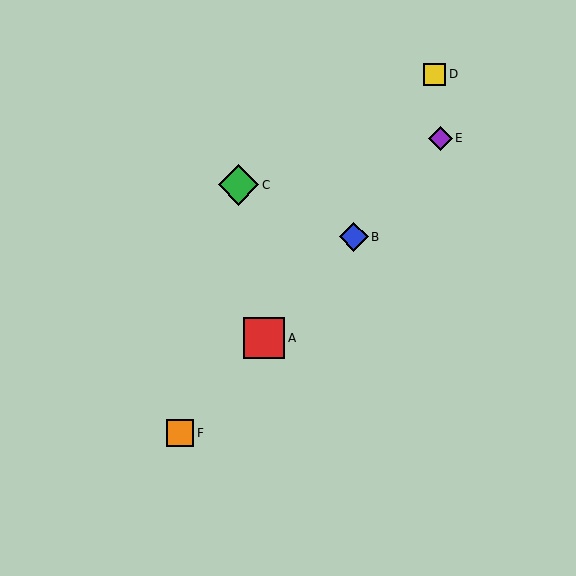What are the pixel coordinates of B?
Object B is at (354, 237).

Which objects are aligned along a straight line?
Objects A, B, E, F are aligned along a straight line.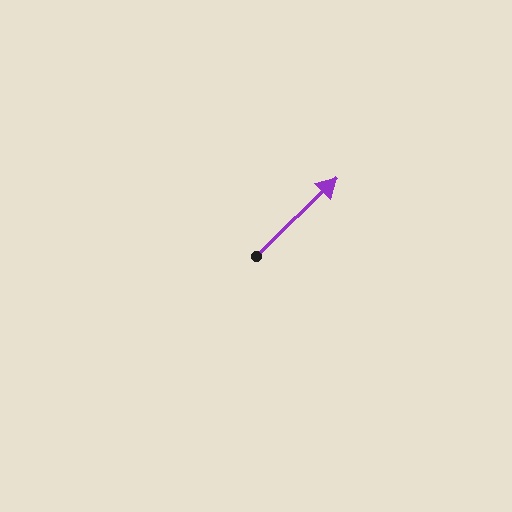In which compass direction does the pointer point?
Northeast.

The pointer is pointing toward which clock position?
Roughly 2 o'clock.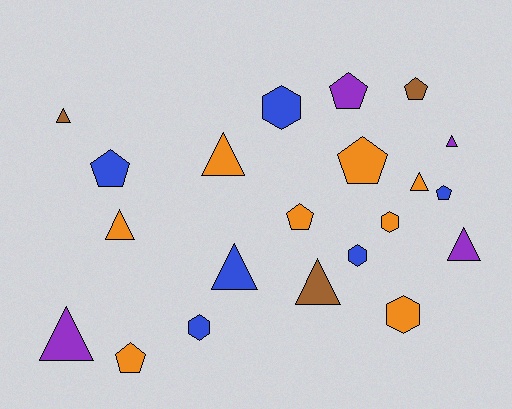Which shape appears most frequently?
Triangle, with 9 objects.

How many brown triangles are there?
There are 2 brown triangles.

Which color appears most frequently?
Orange, with 8 objects.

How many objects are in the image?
There are 21 objects.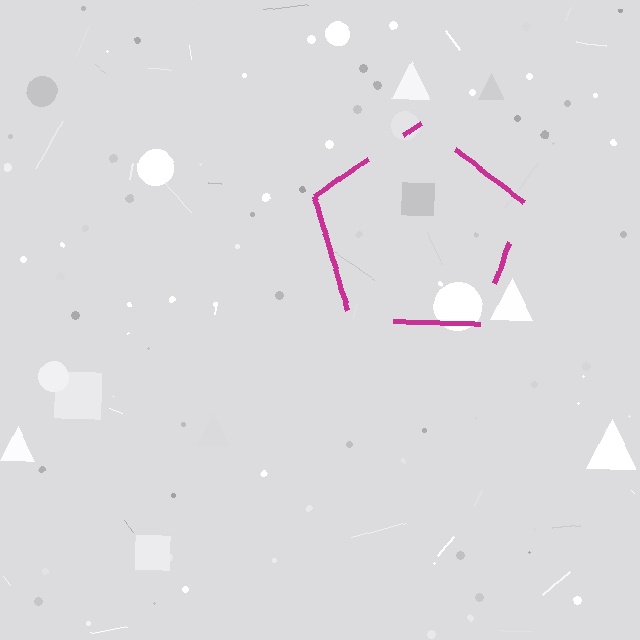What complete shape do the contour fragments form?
The contour fragments form a pentagon.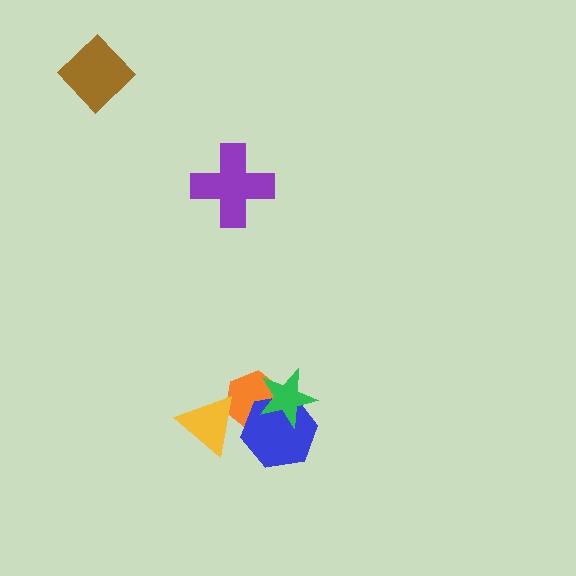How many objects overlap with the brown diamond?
0 objects overlap with the brown diamond.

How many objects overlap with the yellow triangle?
1 object overlaps with the yellow triangle.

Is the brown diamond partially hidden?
No, no other shape covers it.